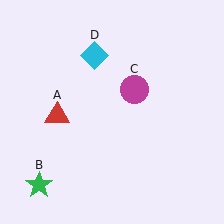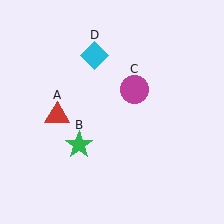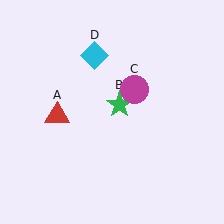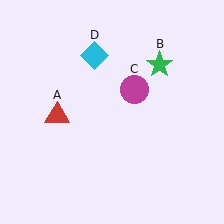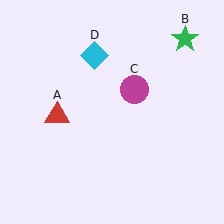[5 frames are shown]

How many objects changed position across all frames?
1 object changed position: green star (object B).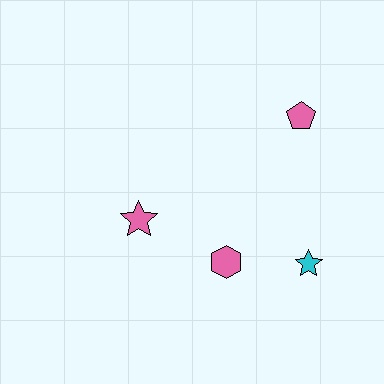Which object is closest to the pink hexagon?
The cyan star is closest to the pink hexagon.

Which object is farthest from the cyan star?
The pink star is farthest from the cyan star.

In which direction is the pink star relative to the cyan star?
The pink star is to the left of the cyan star.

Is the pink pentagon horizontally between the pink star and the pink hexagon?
No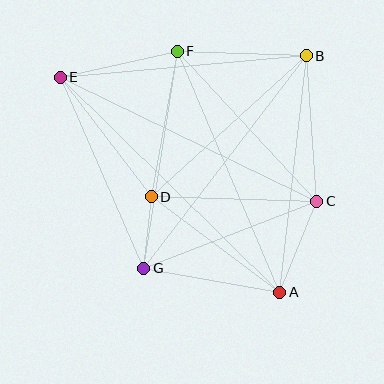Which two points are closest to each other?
Points D and G are closest to each other.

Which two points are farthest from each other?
Points A and E are farthest from each other.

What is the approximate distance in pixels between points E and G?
The distance between E and G is approximately 209 pixels.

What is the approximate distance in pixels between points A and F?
The distance between A and F is approximately 262 pixels.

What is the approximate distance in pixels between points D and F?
The distance between D and F is approximately 148 pixels.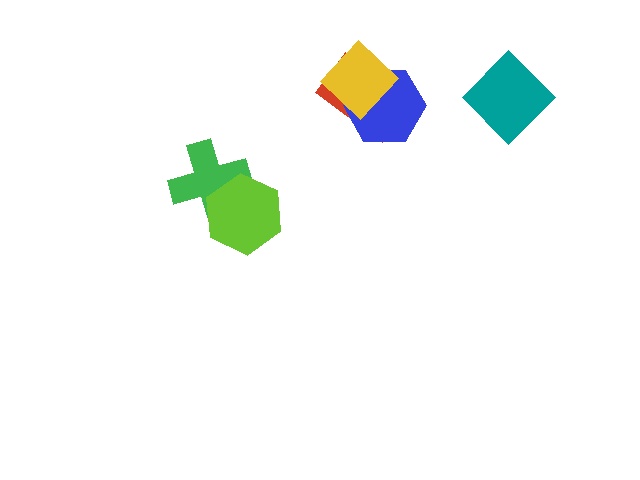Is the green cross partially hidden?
Yes, it is partially covered by another shape.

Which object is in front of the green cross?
The lime hexagon is in front of the green cross.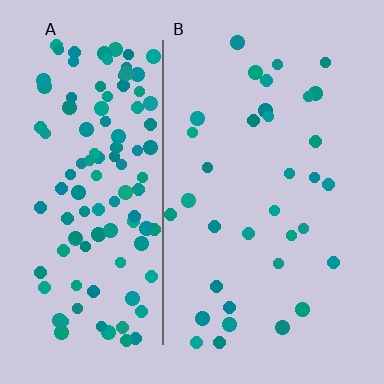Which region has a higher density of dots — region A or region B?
A (the left).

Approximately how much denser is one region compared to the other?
Approximately 3.5× — region A over region B.